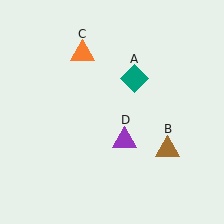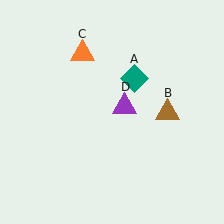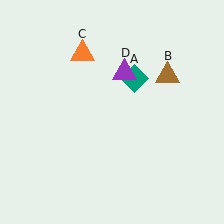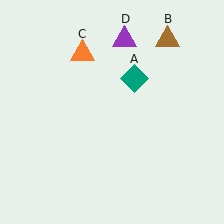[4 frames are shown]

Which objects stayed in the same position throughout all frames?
Teal diamond (object A) and orange triangle (object C) remained stationary.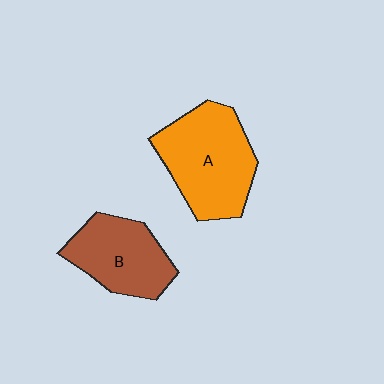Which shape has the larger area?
Shape A (orange).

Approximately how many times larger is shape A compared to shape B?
Approximately 1.3 times.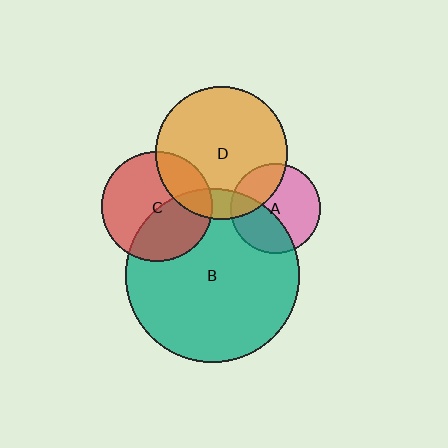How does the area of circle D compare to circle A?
Approximately 2.1 times.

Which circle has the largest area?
Circle B (teal).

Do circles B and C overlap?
Yes.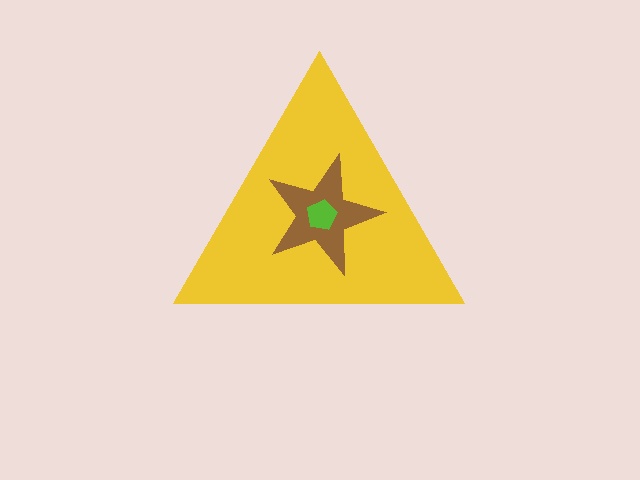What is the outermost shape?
The yellow triangle.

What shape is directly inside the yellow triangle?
The brown star.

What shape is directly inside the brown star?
The lime pentagon.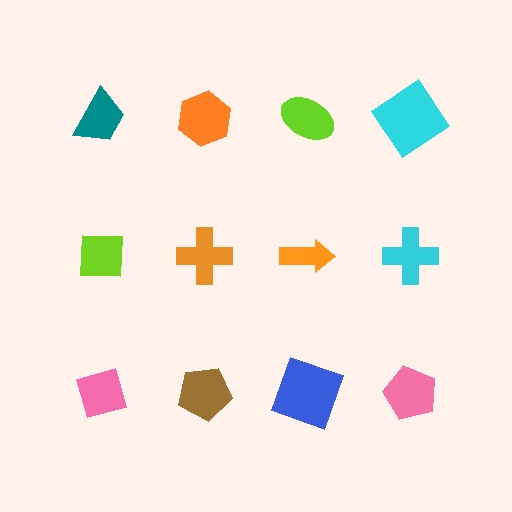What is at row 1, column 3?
A lime ellipse.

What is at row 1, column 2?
An orange hexagon.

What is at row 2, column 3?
An orange arrow.